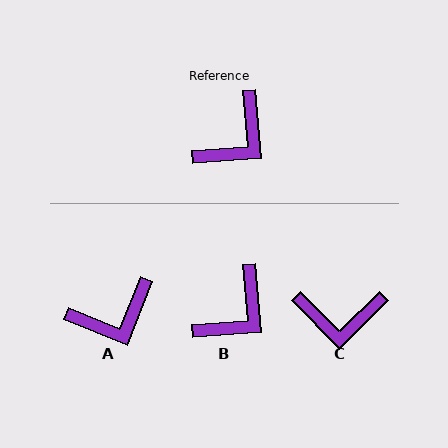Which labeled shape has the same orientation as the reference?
B.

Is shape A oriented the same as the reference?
No, it is off by about 27 degrees.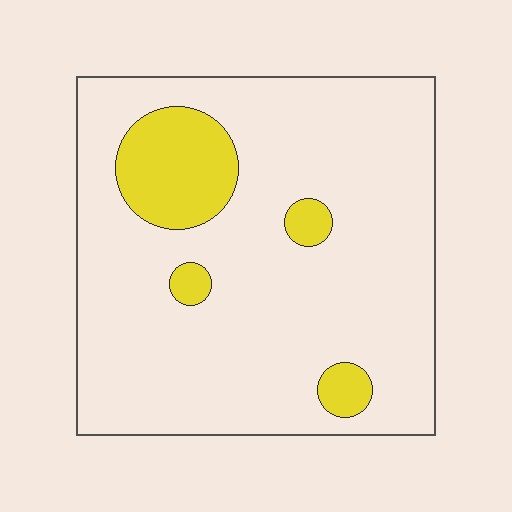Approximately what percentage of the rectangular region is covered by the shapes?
Approximately 15%.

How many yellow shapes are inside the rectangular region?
4.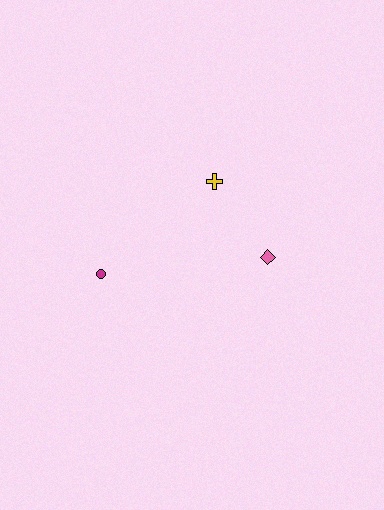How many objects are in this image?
There are 3 objects.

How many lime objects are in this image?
There are no lime objects.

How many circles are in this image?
There is 1 circle.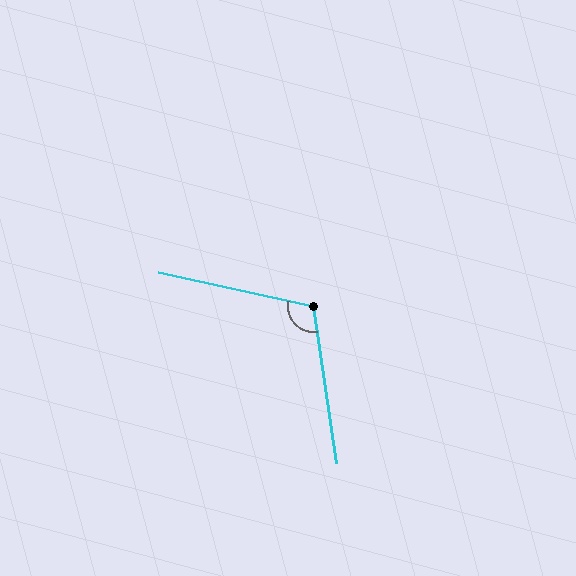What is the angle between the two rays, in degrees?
Approximately 111 degrees.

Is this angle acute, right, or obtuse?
It is obtuse.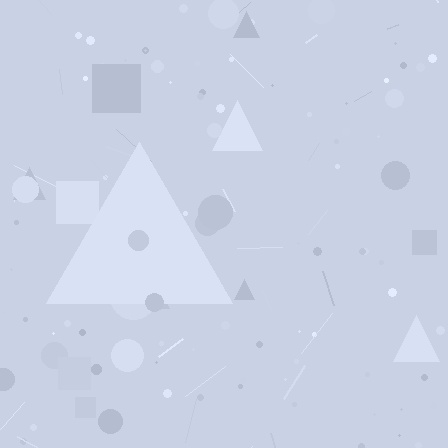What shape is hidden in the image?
A triangle is hidden in the image.